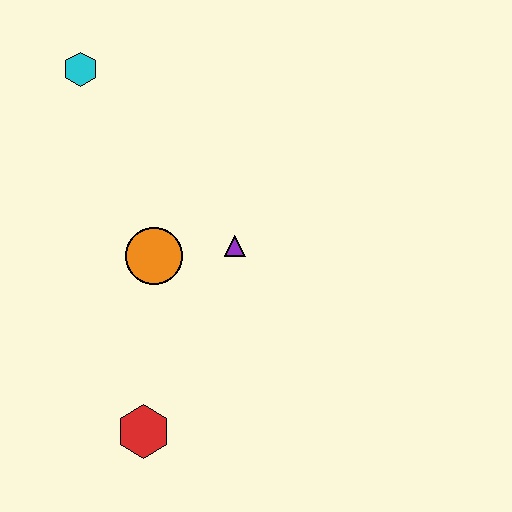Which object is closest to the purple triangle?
The orange circle is closest to the purple triangle.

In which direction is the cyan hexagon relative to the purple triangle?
The cyan hexagon is above the purple triangle.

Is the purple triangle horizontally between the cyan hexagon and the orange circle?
No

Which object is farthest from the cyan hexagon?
The red hexagon is farthest from the cyan hexagon.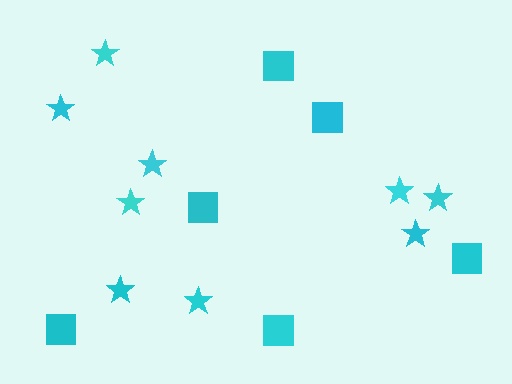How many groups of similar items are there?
There are 2 groups: one group of stars (9) and one group of squares (6).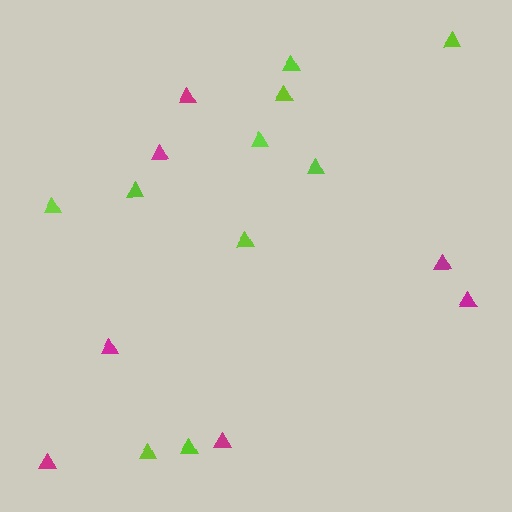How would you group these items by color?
There are 2 groups: one group of lime triangles (10) and one group of magenta triangles (7).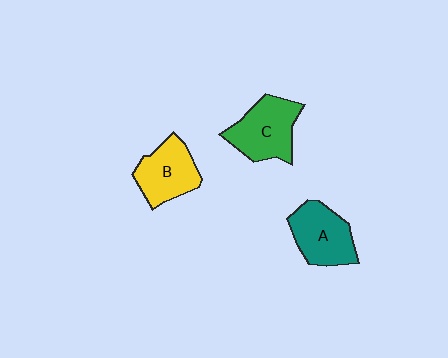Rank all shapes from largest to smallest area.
From largest to smallest: C (green), A (teal), B (yellow).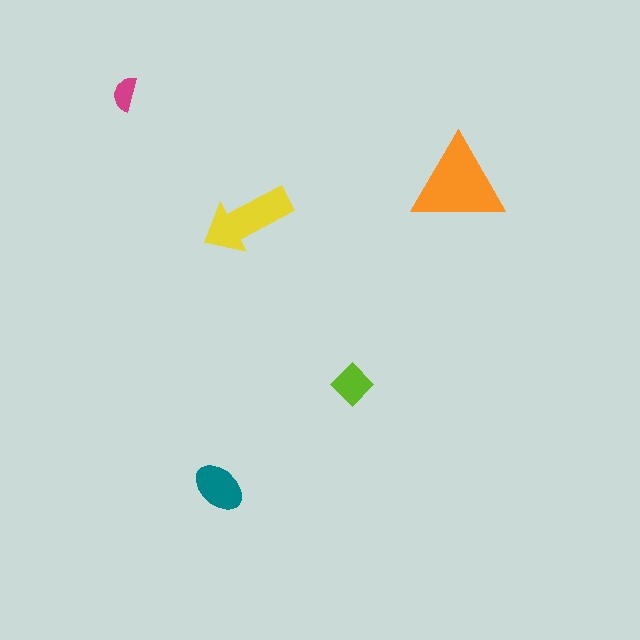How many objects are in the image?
There are 5 objects in the image.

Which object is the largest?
The orange triangle.